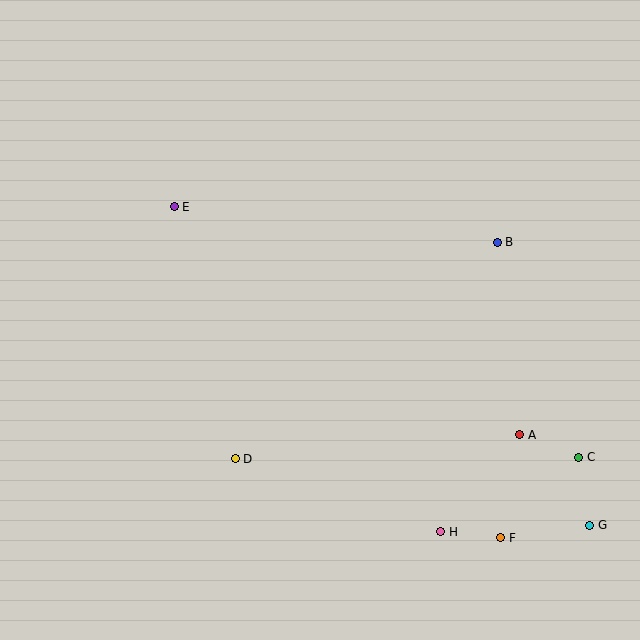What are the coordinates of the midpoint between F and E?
The midpoint between F and E is at (337, 372).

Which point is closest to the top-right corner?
Point B is closest to the top-right corner.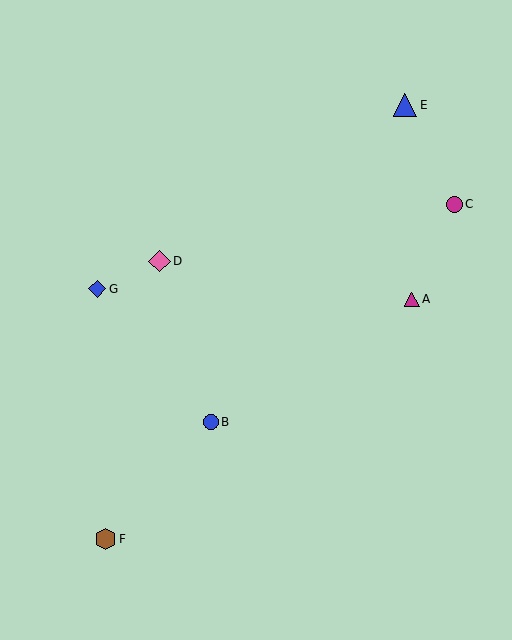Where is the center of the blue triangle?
The center of the blue triangle is at (405, 105).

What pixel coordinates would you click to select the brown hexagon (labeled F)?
Click at (105, 539) to select the brown hexagon F.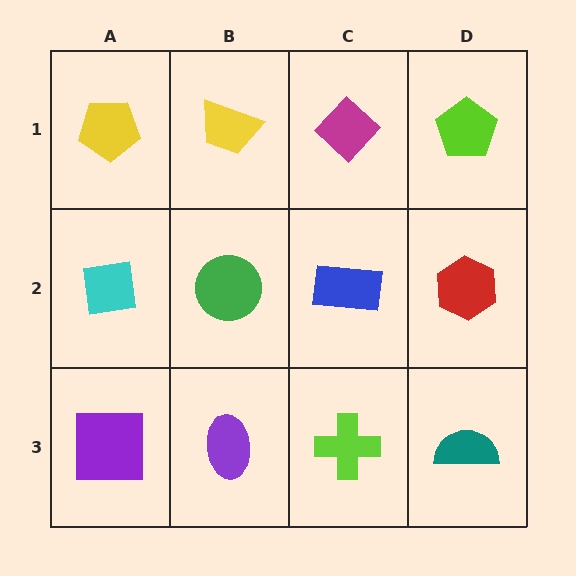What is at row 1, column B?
A yellow trapezoid.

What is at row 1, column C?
A magenta diamond.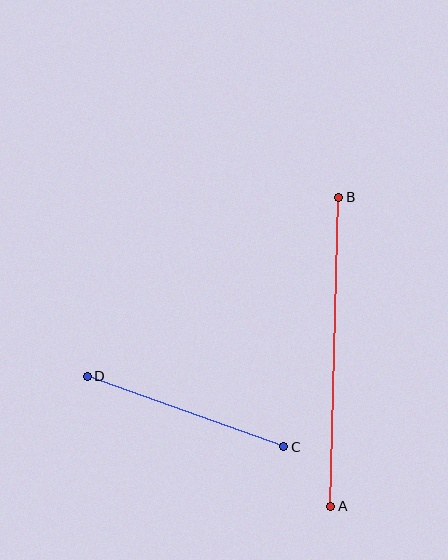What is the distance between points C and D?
The distance is approximately 209 pixels.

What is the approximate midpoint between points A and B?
The midpoint is at approximately (335, 352) pixels.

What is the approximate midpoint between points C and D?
The midpoint is at approximately (186, 412) pixels.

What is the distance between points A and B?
The distance is approximately 309 pixels.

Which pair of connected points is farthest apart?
Points A and B are farthest apart.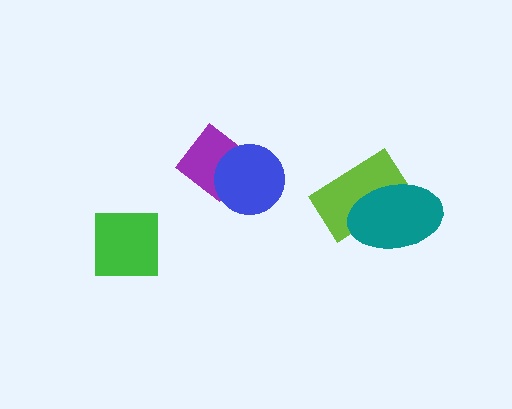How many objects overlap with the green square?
0 objects overlap with the green square.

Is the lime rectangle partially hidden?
Yes, it is partially covered by another shape.